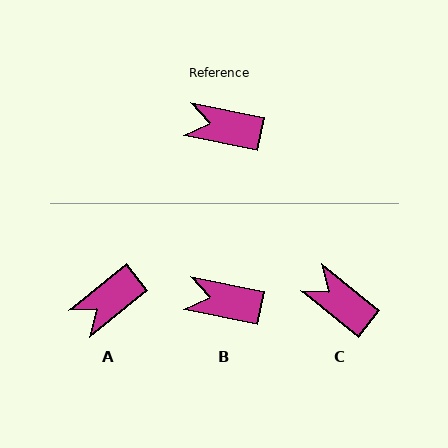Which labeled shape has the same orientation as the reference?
B.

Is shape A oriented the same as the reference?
No, it is off by about 50 degrees.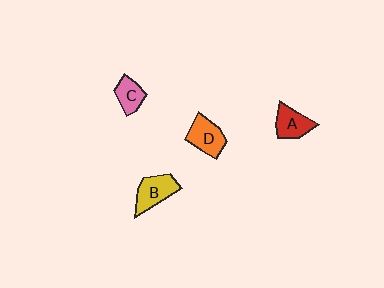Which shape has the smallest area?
Shape C (pink).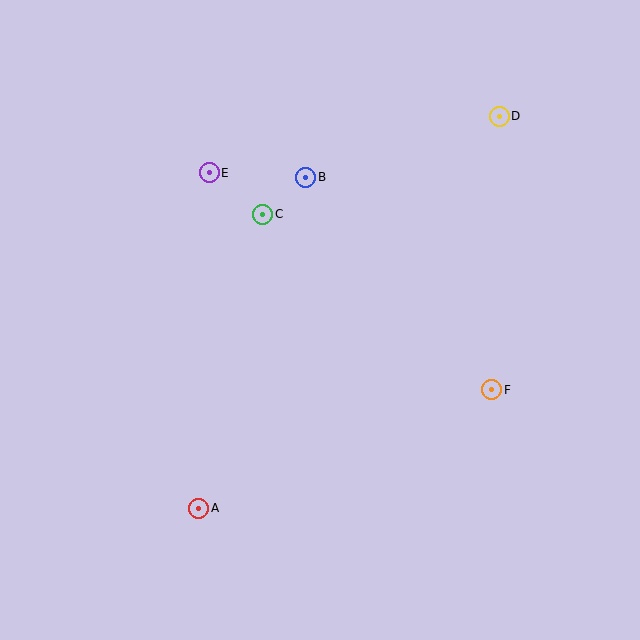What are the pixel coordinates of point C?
Point C is at (263, 214).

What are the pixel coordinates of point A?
Point A is at (199, 508).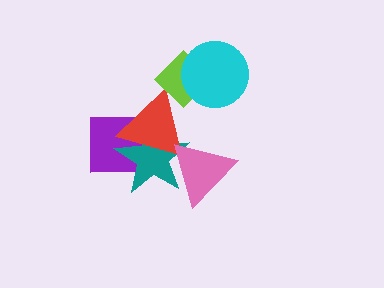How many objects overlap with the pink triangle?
2 objects overlap with the pink triangle.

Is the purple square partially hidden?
Yes, it is partially covered by another shape.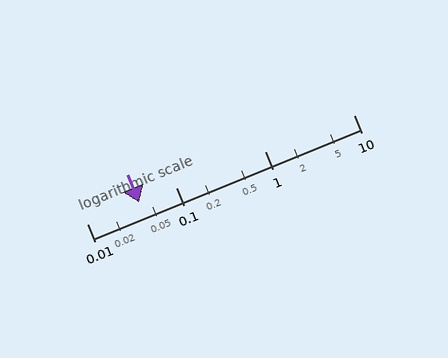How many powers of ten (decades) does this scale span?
The scale spans 3 decades, from 0.01 to 10.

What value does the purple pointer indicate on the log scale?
The pointer indicates approximately 0.039.